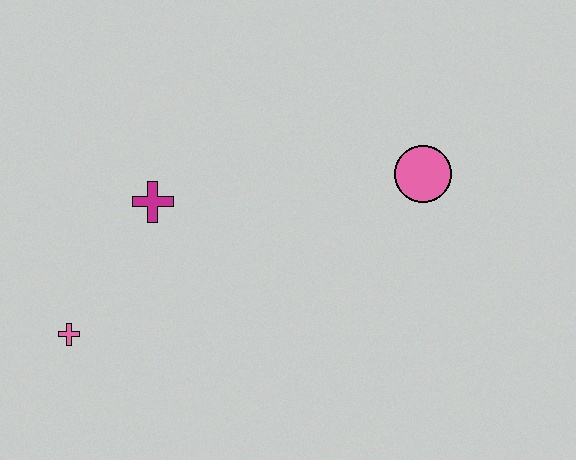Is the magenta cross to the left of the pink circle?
Yes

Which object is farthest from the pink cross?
The pink circle is farthest from the pink cross.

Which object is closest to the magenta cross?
The pink cross is closest to the magenta cross.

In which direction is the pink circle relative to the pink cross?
The pink circle is to the right of the pink cross.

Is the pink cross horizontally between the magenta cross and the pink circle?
No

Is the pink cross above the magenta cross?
No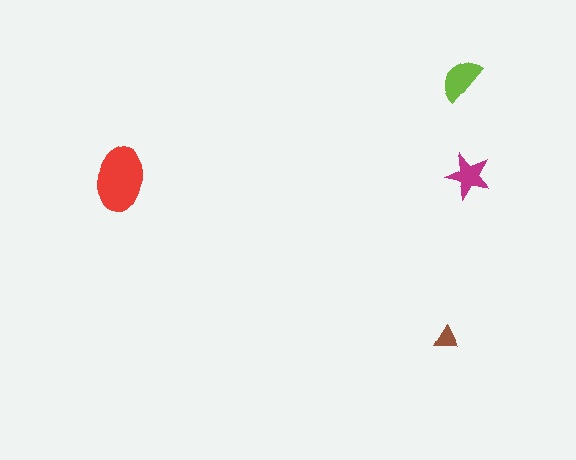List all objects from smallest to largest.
The brown triangle, the magenta star, the lime semicircle, the red ellipse.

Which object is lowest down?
The brown triangle is bottommost.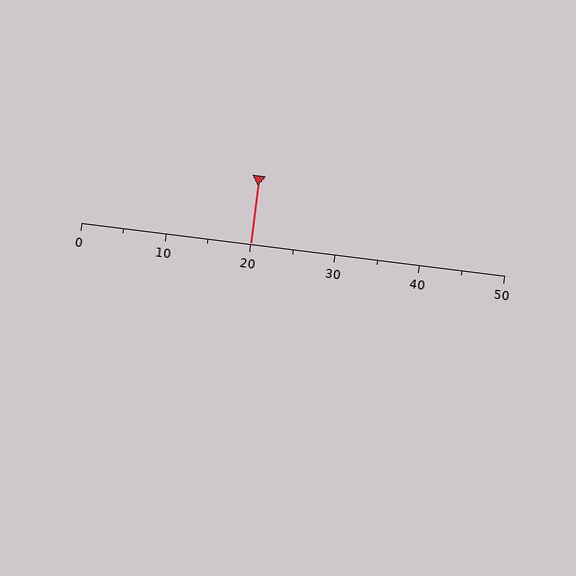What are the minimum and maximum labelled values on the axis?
The axis runs from 0 to 50.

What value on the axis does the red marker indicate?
The marker indicates approximately 20.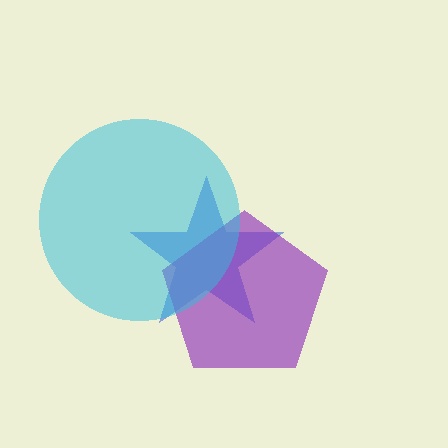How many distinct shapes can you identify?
There are 3 distinct shapes: a blue star, a purple pentagon, a cyan circle.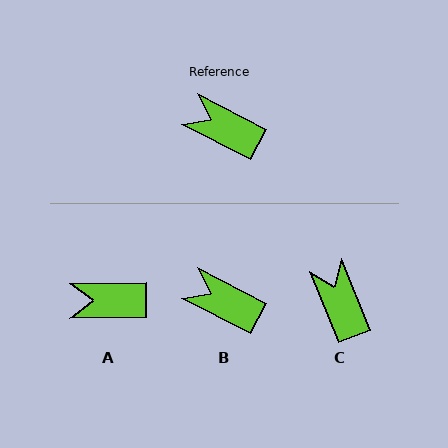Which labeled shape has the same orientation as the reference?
B.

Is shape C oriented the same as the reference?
No, it is off by about 41 degrees.